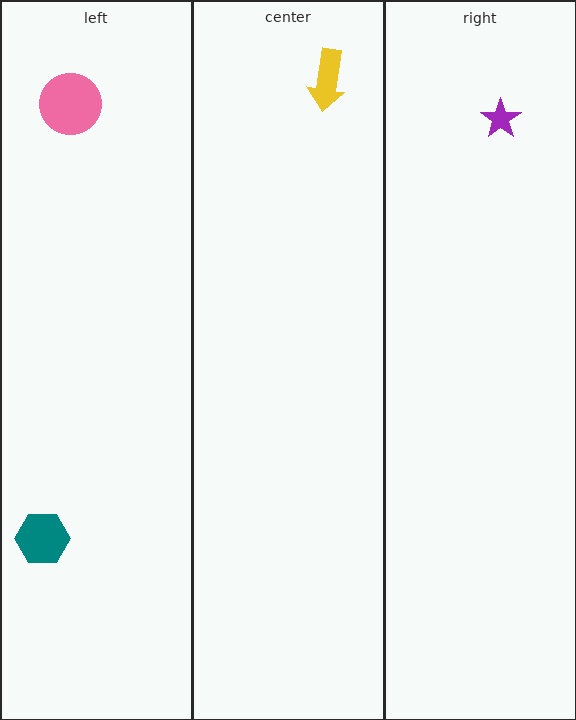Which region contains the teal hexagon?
The left region.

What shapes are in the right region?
The purple star.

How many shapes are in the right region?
1.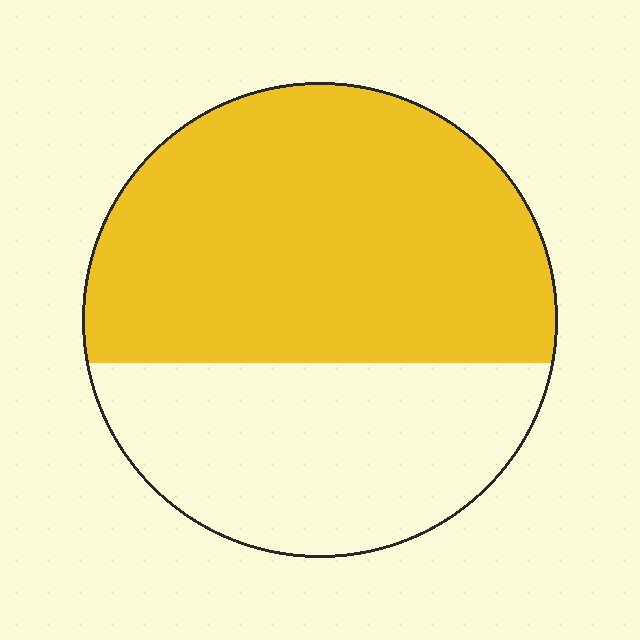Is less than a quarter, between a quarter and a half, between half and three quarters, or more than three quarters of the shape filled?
Between half and three quarters.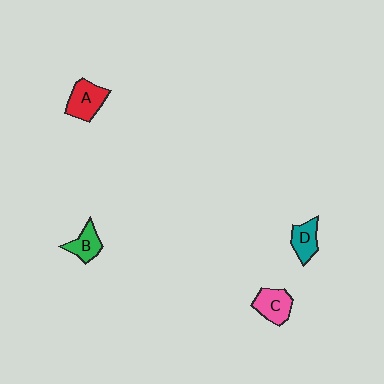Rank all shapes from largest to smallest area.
From largest to smallest: A (red), C (pink), D (teal), B (green).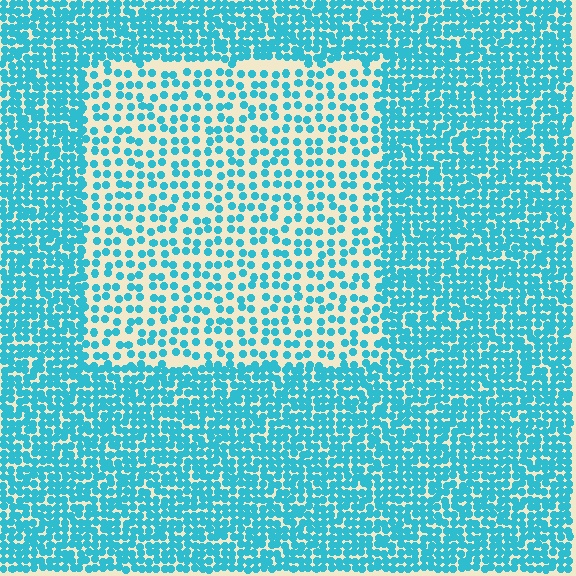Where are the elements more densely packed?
The elements are more densely packed outside the rectangle boundary.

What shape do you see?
I see a rectangle.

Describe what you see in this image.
The image contains small cyan elements arranged at two different densities. A rectangle-shaped region is visible where the elements are less densely packed than the surrounding area.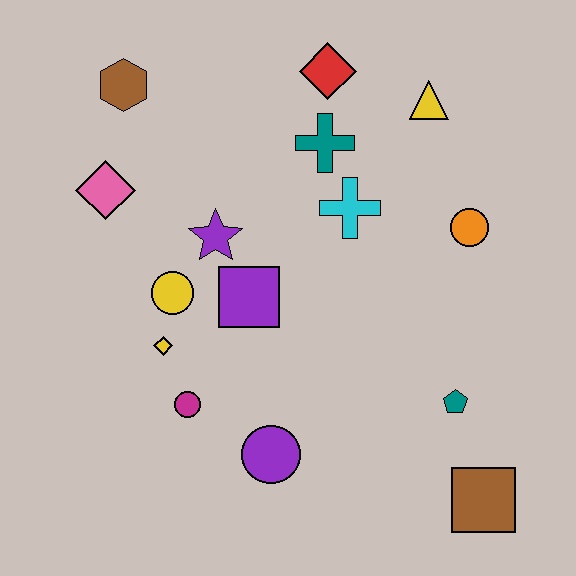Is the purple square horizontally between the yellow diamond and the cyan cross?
Yes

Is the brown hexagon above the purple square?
Yes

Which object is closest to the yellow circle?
The yellow diamond is closest to the yellow circle.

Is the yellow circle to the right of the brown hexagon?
Yes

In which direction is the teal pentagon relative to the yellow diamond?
The teal pentagon is to the right of the yellow diamond.